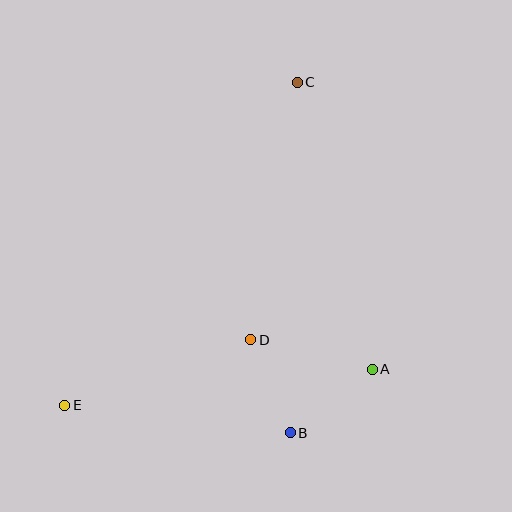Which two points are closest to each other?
Points B and D are closest to each other.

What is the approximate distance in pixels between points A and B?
The distance between A and B is approximately 104 pixels.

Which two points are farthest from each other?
Points C and E are farthest from each other.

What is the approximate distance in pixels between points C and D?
The distance between C and D is approximately 262 pixels.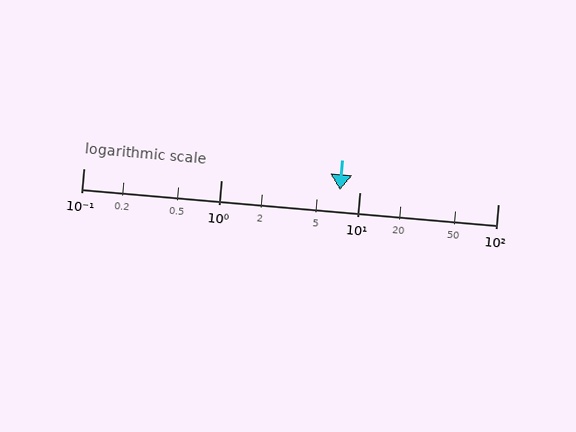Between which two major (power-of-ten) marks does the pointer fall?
The pointer is between 1 and 10.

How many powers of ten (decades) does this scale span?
The scale spans 3 decades, from 0.1 to 100.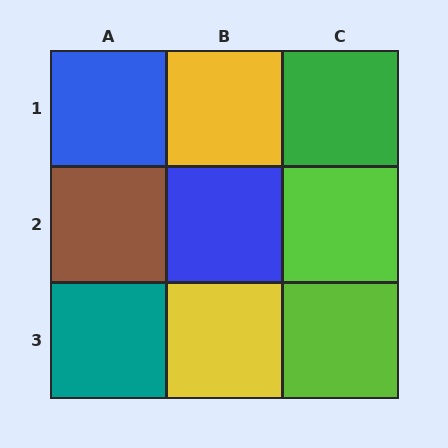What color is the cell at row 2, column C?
Lime.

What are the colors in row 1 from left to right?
Blue, yellow, green.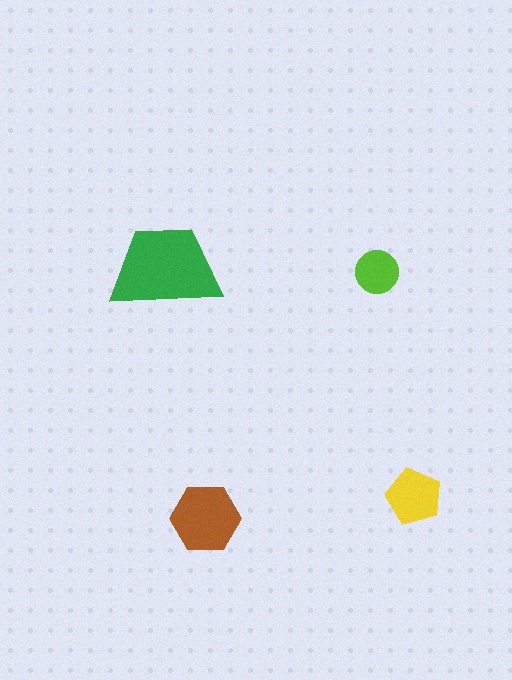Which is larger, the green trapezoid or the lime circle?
The green trapezoid.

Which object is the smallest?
The lime circle.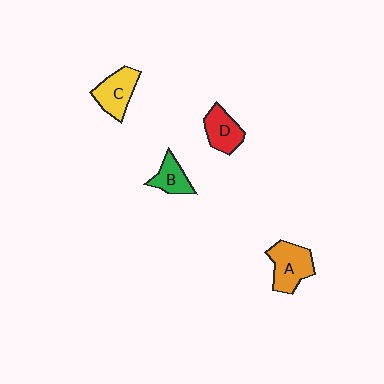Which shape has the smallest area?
Shape B (green).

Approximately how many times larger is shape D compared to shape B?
Approximately 1.2 times.